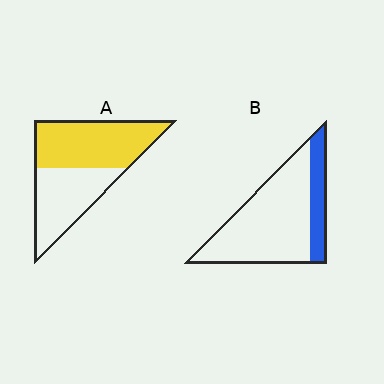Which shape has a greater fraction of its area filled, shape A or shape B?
Shape A.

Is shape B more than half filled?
No.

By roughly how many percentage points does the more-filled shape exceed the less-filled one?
By roughly 35 percentage points (A over B).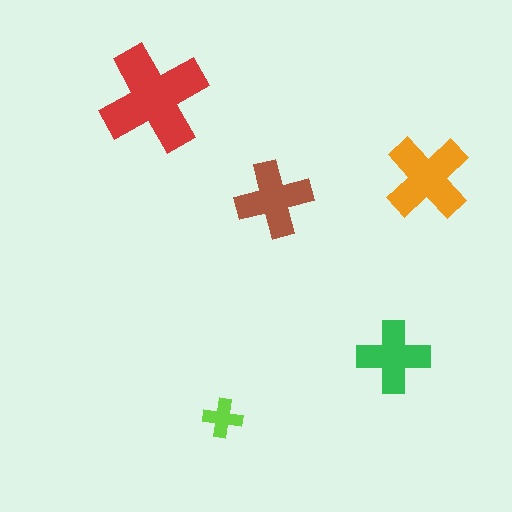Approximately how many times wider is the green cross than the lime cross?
About 2 times wider.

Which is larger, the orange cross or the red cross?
The red one.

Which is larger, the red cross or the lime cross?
The red one.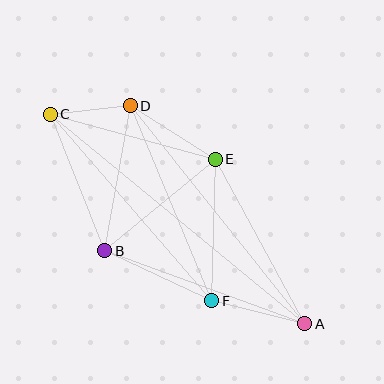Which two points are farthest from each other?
Points A and C are farthest from each other.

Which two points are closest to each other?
Points C and D are closest to each other.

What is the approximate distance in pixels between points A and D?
The distance between A and D is approximately 279 pixels.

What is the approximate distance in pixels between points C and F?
The distance between C and F is approximately 246 pixels.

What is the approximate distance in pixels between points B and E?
The distance between B and E is approximately 143 pixels.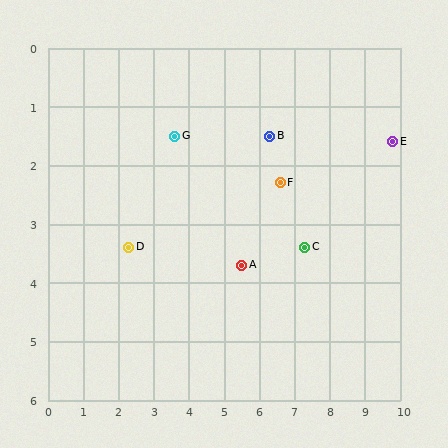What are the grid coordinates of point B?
Point B is at approximately (6.3, 1.5).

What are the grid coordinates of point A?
Point A is at approximately (5.5, 3.7).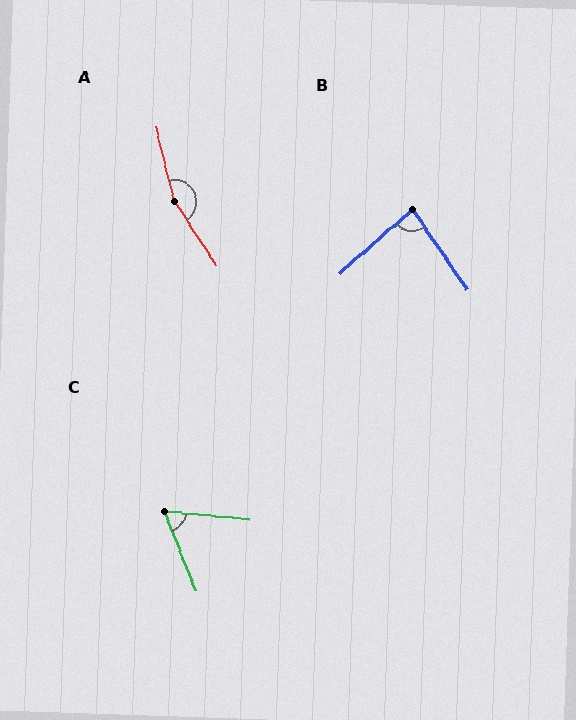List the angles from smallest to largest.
C (63°), B (83°), A (161°).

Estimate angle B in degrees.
Approximately 83 degrees.